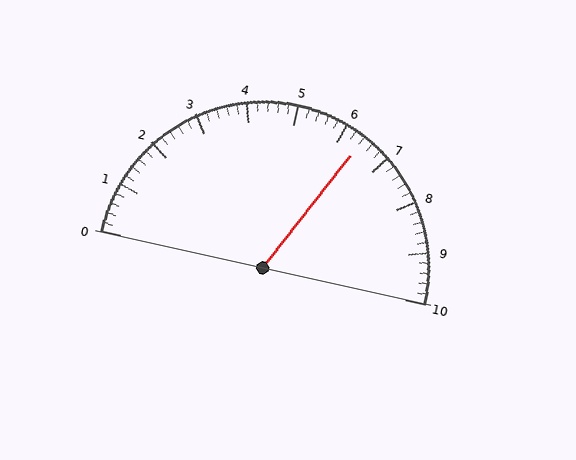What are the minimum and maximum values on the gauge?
The gauge ranges from 0 to 10.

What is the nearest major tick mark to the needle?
The nearest major tick mark is 6.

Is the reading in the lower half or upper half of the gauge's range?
The reading is in the upper half of the range (0 to 10).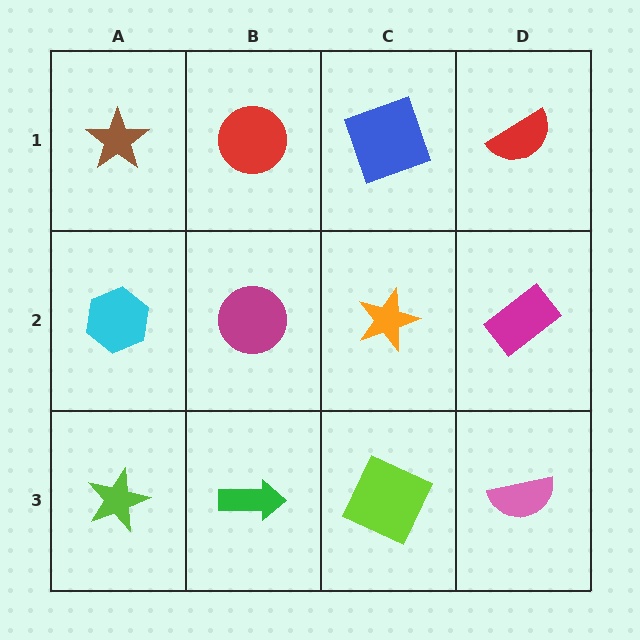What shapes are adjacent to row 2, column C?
A blue square (row 1, column C), a lime square (row 3, column C), a magenta circle (row 2, column B), a magenta rectangle (row 2, column D).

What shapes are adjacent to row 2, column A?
A brown star (row 1, column A), a lime star (row 3, column A), a magenta circle (row 2, column B).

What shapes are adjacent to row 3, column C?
An orange star (row 2, column C), a green arrow (row 3, column B), a pink semicircle (row 3, column D).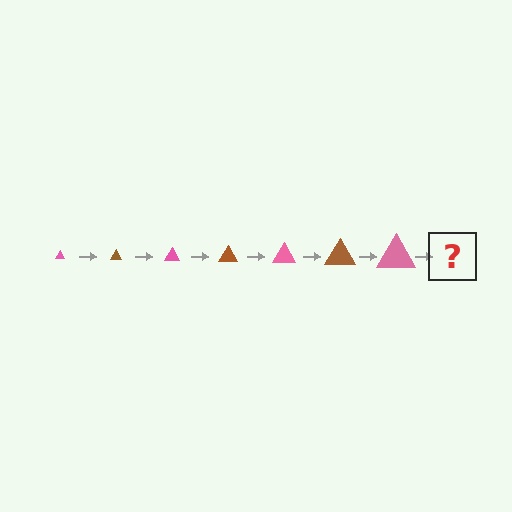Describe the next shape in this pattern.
It should be a brown triangle, larger than the previous one.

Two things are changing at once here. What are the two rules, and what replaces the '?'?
The two rules are that the triangle grows larger each step and the color cycles through pink and brown. The '?' should be a brown triangle, larger than the previous one.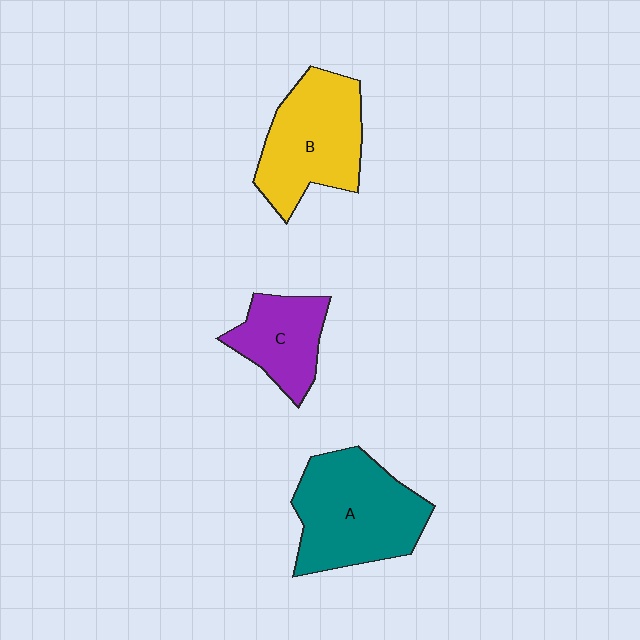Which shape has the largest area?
Shape A (teal).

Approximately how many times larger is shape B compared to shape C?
Approximately 1.5 times.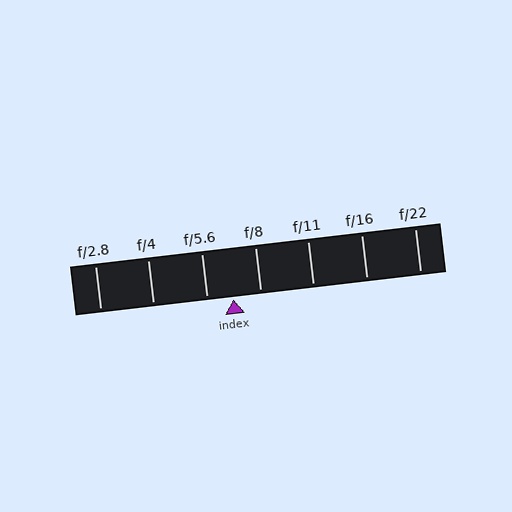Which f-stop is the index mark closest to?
The index mark is closest to f/5.6.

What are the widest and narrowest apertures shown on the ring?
The widest aperture shown is f/2.8 and the narrowest is f/22.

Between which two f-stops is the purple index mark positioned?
The index mark is between f/5.6 and f/8.